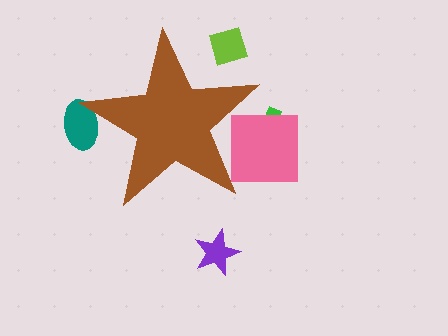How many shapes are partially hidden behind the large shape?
4 shapes are partially hidden.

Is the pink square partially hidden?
Yes, the pink square is partially hidden behind the brown star.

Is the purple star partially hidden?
No, the purple star is fully visible.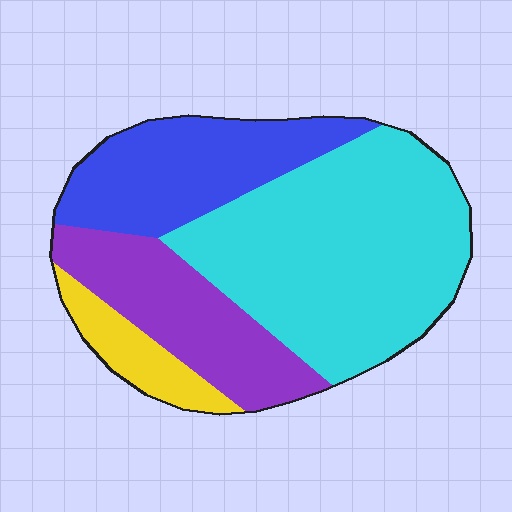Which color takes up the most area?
Cyan, at roughly 50%.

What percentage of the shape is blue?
Blue takes up about one quarter (1/4) of the shape.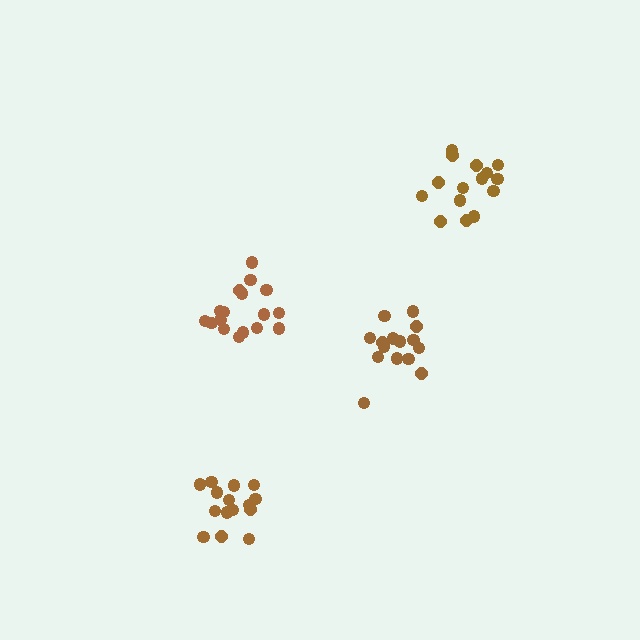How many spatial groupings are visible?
There are 4 spatial groupings.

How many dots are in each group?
Group 1: 17 dots, Group 2: 15 dots, Group 3: 16 dots, Group 4: 15 dots (63 total).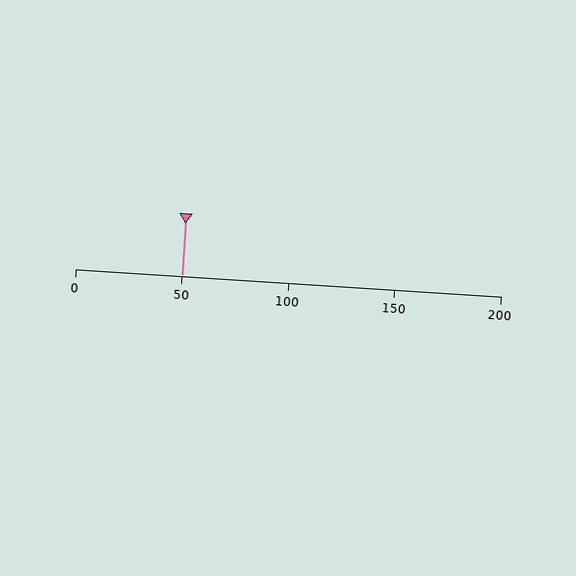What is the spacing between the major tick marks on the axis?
The major ticks are spaced 50 apart.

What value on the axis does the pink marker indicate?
The marker indicates approximately 50.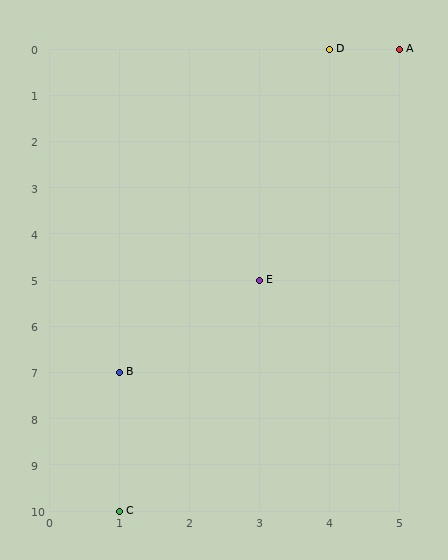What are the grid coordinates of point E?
Point E is at grid coordinates (3, 5).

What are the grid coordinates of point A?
Point A is at grid coordinates (5, 0).